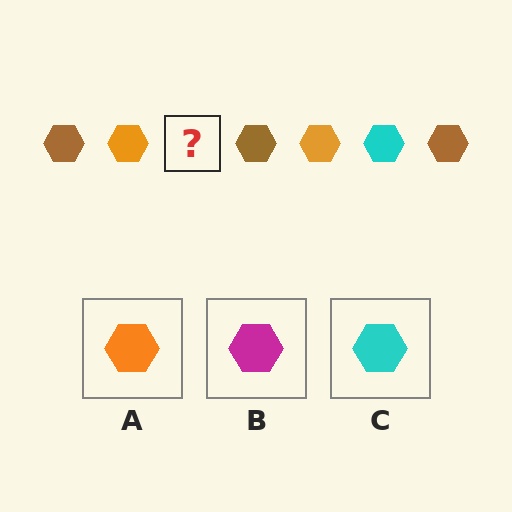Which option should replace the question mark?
Option C.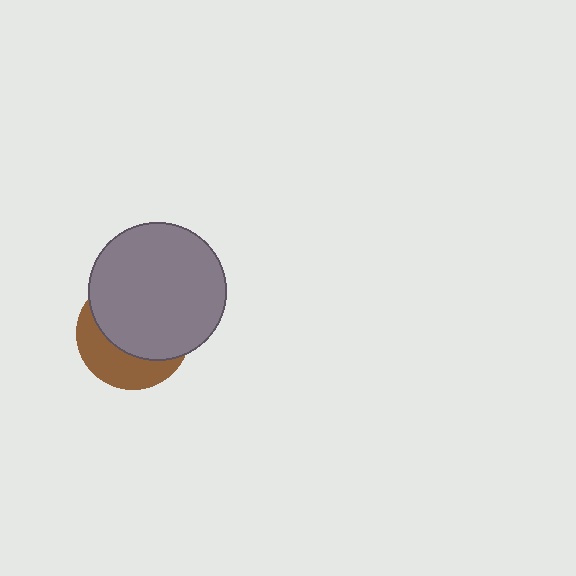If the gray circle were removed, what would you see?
You would see the complete brown circle.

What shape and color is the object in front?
The object in front is a gray circle.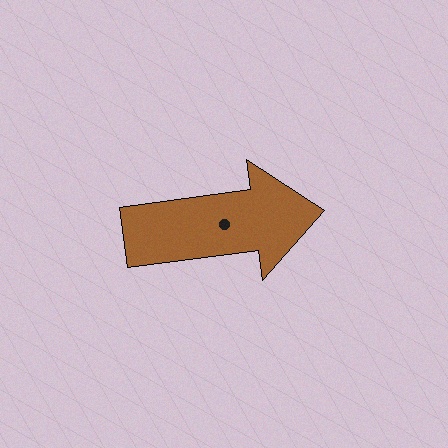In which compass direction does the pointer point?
East.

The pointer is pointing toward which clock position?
Roughly 3 o'clock.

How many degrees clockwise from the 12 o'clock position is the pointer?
Approximately 82 degrees.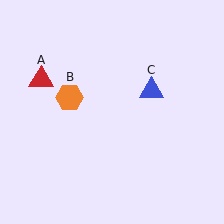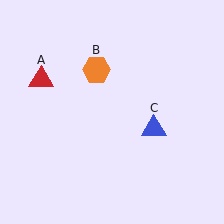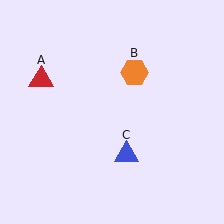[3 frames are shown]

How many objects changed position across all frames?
2 objects changed position: orange hexagon (object B), blue triangle (object C).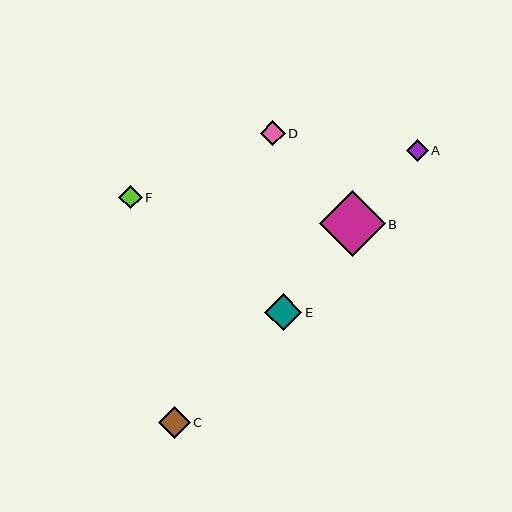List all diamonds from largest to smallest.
From largest to smallest: B, E, C, D, F, A.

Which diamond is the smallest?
Diamond A is the smallest with a size of approximately 22 pixels.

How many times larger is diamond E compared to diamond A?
Diamond E is approximately 1.7 times the size of diamond A.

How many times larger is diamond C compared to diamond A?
Diamond C is approximately 1.5 times the size of diamond A.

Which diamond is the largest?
Diamond B is the largest with a size of approximately 66 pixels.